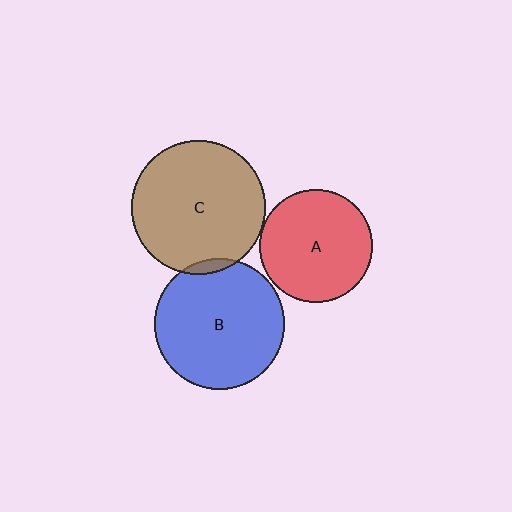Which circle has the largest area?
Circle C (brown).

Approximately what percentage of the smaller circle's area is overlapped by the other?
Approximately 5%.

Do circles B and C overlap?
Yes.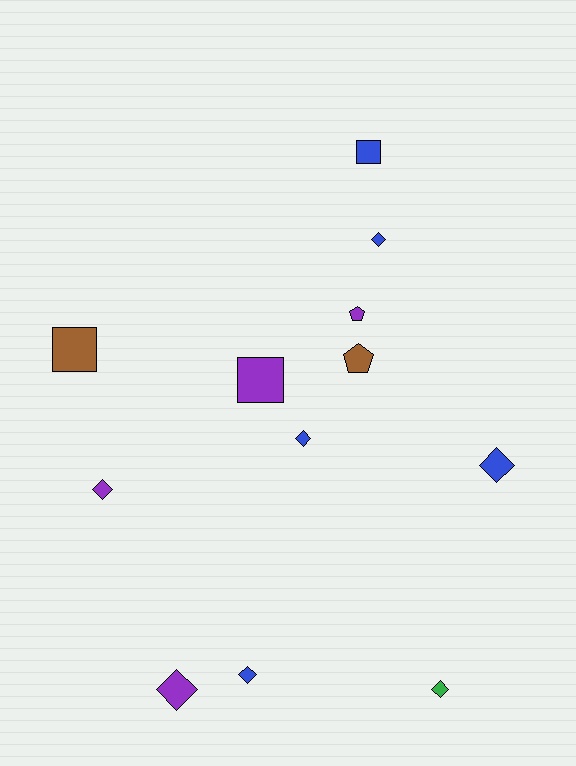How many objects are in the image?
There are 12 objects.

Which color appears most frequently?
Blue, with 5 objects.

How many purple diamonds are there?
There are 2 purple diamonds.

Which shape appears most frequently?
Diamond, with 7 objects.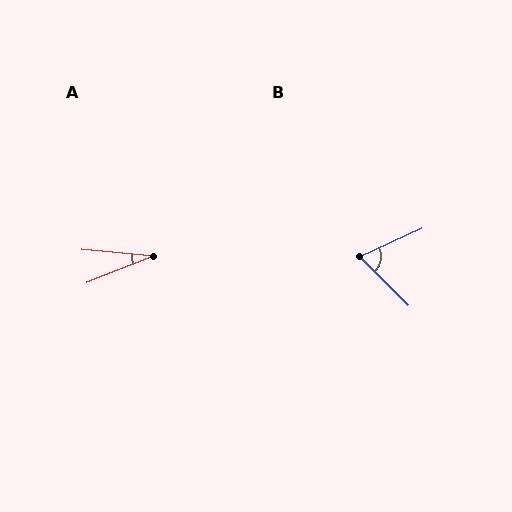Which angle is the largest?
B, at approximately 69 degrees.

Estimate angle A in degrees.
Approximately 27 degrees.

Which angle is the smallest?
A, at approximately 27 degrees.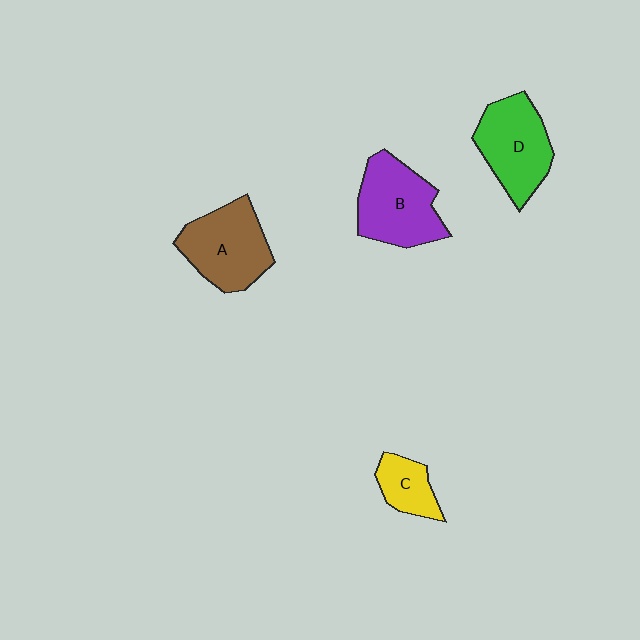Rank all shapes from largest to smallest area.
From largest to smallest: B (purple), A (brown), D (green), C (yellow).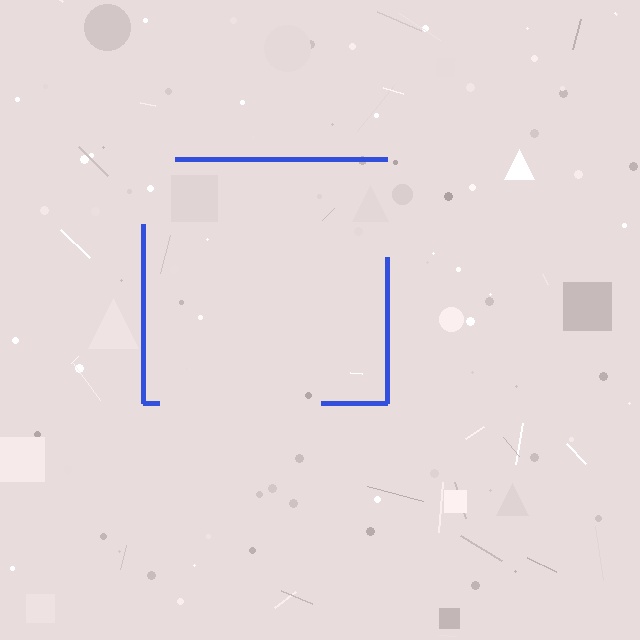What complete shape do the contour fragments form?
The contour fragments form a square.